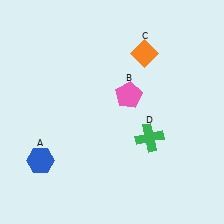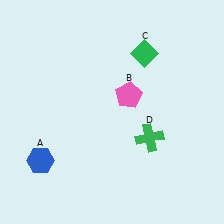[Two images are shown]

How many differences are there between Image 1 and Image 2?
There is 1 difference between the two images.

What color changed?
The diamond (C) changed from orange in Image 1 to green in Image 2.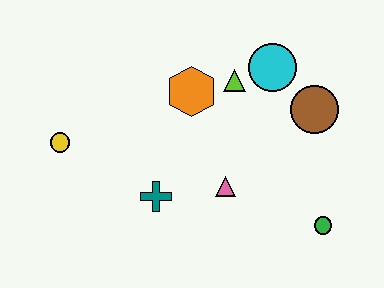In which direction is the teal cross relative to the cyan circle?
The teal cross is below the cyan circle.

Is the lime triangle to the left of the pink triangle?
No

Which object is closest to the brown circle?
The cyan circle is closest to the brown circle.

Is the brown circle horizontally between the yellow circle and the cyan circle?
No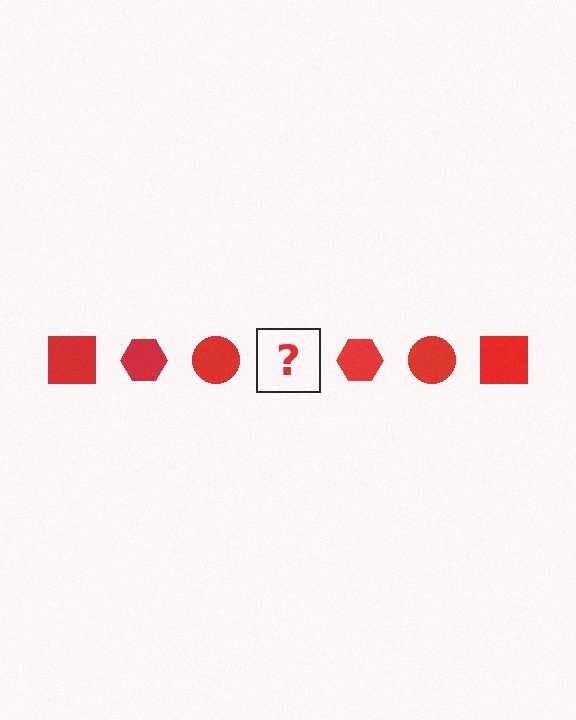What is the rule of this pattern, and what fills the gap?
The rule is that the pattern cycles through square, hexagon, circle shapes in red. The gap should be filled with a red square.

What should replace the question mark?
The question mark should be replaced with a red square.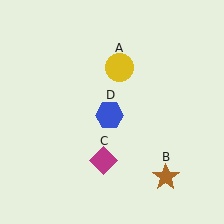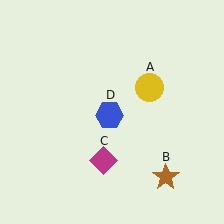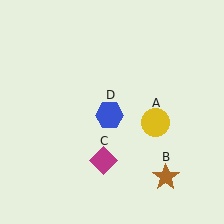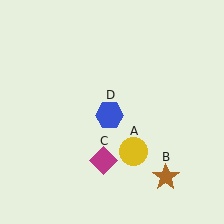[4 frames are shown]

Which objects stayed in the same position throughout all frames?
Brown star (object B) and magenta diamond (object C) and blue hexagon (object D) remained stationary.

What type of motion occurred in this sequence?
The yellow circle (object A) rotated clockwise around the center of the scene.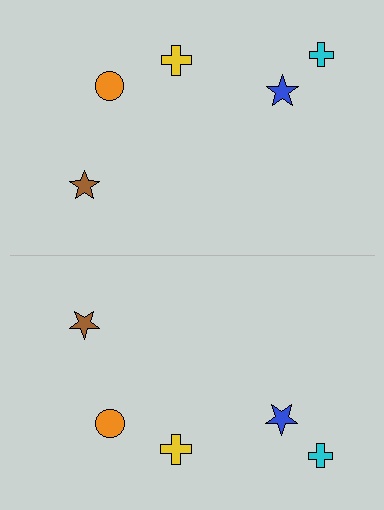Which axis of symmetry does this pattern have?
The pattern has a horizontal axis of symmetry running through the center of the image.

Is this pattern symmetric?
Yes, this pattern has bilateral (reflection) symmetry.